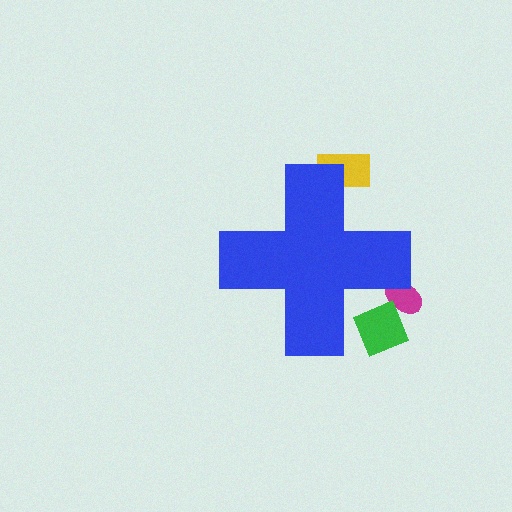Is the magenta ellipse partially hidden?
Yes, the magenta ellipse is partially hidden behind the blue cross.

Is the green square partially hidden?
Yes, the green square is partially hidden behind the blue cross.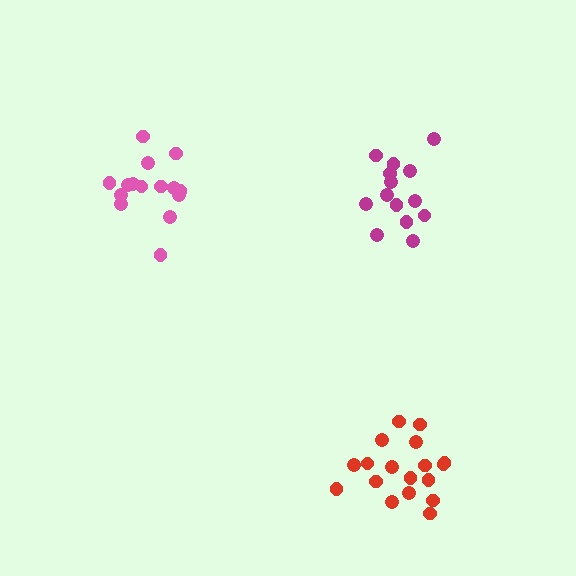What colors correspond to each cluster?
The clusters are colored: red, magenta, pink.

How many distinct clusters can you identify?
There are 3 distinct clusters.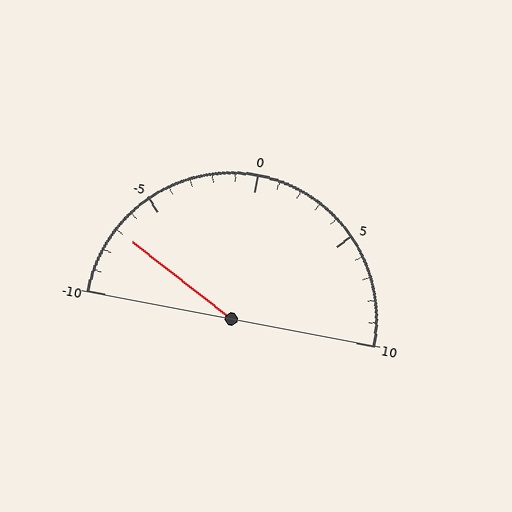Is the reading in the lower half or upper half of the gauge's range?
The reading is in the lower half of the range (-10 to 10).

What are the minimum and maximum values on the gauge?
The gauge ranges from -10 to 10.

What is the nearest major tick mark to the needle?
The nearest major tick mark is -5.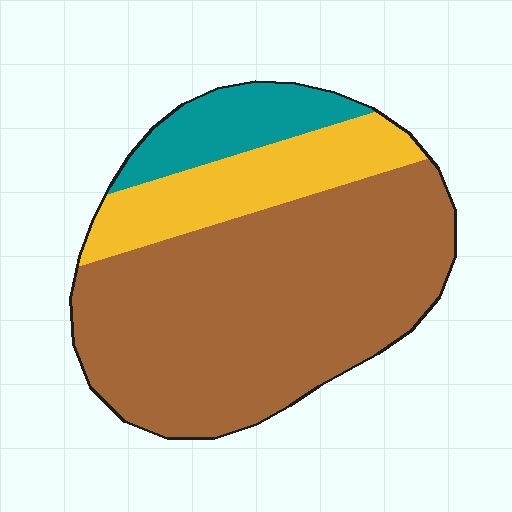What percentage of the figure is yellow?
Yellow covers about 20% of the figure.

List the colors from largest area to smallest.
From largest to smallest: brown, yellow, teal.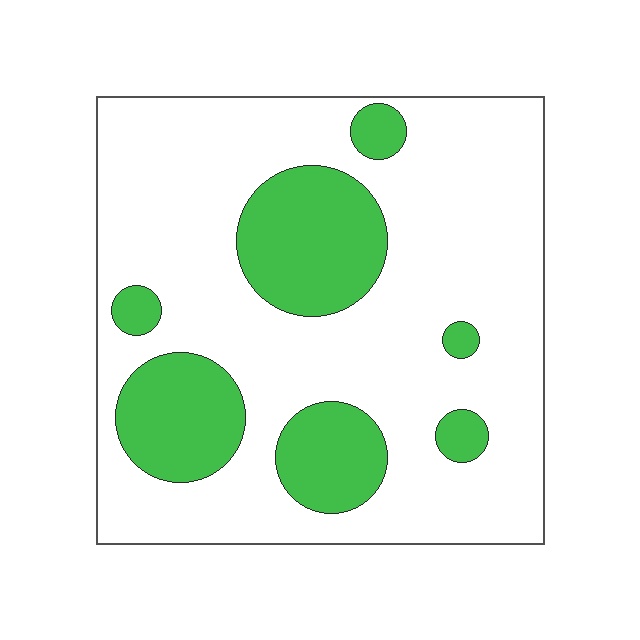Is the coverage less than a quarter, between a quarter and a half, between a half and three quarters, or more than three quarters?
Less than a quarter.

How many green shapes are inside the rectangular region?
7.